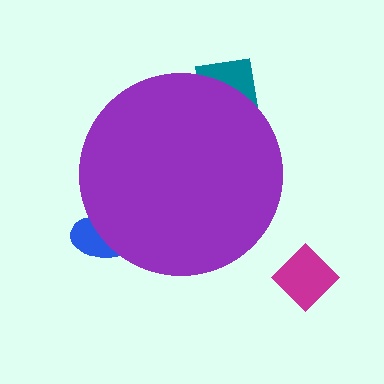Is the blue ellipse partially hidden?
Yes, the blue ellipse is partially hidden behind the purple circle.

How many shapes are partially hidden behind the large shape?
2 shapes are partially hidden.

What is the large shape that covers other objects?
A purple circle.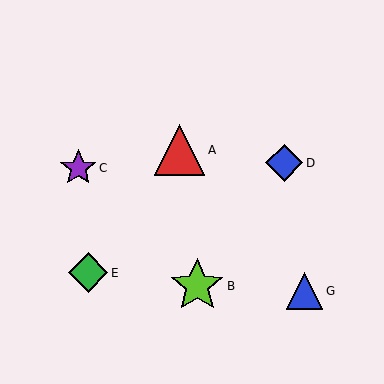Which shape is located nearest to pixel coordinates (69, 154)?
The purple star (labeled C) at (78, 168) is nearest to that location.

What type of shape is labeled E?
Shape E is a green diamond.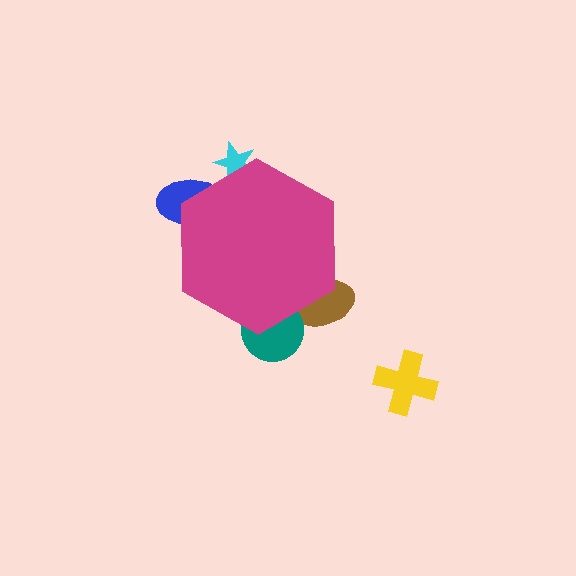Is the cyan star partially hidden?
Yes, the cyan star is partially hidden behind the magenta hexagon.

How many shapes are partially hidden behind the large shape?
4 shapes are partially hidden.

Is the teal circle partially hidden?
Yes, the teal circle is partially hidden behind the magenta hexagon.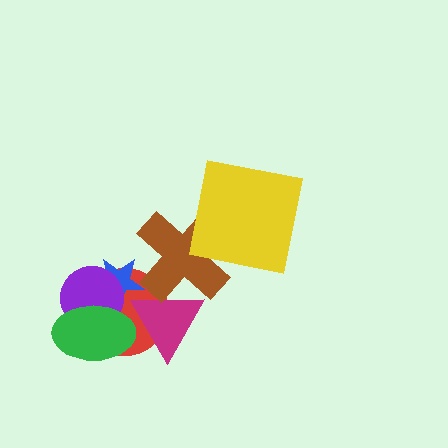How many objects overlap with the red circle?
5 objects overlap with the red circle.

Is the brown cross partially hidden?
Yes, it is partially covered by another shape.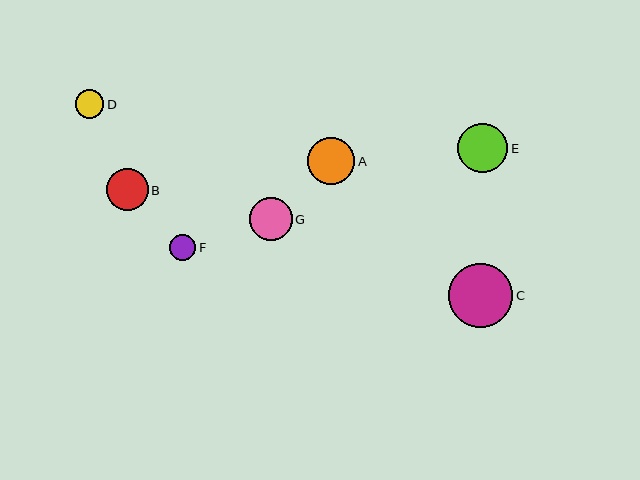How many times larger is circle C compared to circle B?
Circle C is approximately 1.5 times the size of circle B.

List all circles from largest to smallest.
From largest to smallest: C, E, A, G, B, D, F.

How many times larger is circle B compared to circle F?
Circle B is approximately 1.6 times the size of circle F.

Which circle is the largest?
Circle C is the largest with a size of approximately 64 pixels.